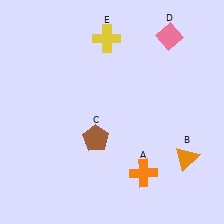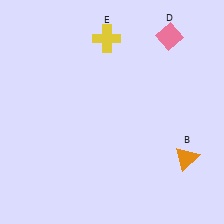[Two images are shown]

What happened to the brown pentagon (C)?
The brown pentagon (C) was removed in Image 2. It was in the bottom-left area of Image 1.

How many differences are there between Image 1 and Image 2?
There are 2 differences between the two images.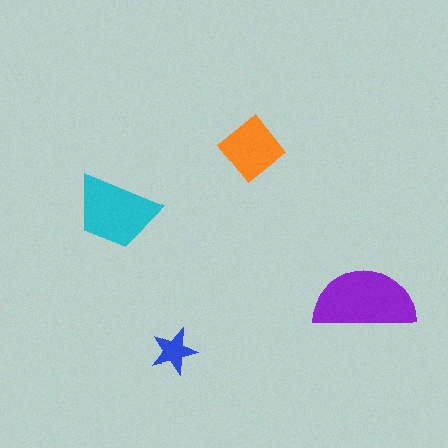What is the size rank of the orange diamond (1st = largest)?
3rd.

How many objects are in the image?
There are 4 objects in the image.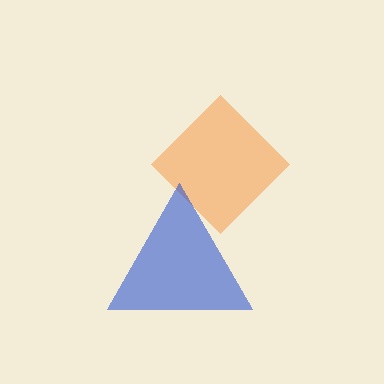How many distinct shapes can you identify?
There are 2 distinct shapes: an orange diamond, a blue triangle.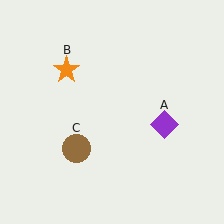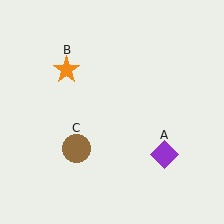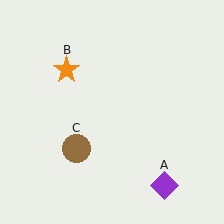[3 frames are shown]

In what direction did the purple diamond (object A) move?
The purple diamond (object A) moved down.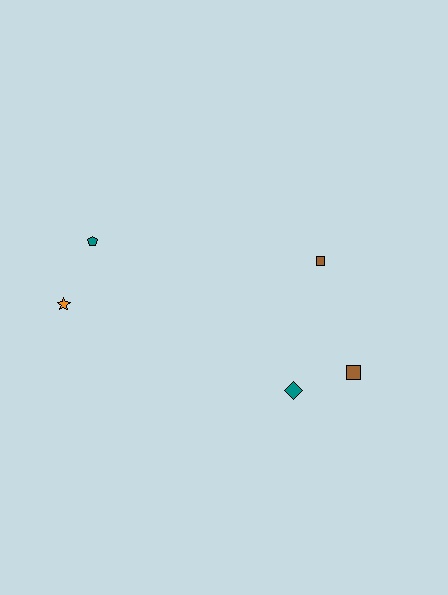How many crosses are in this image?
There are no crosses.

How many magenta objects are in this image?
There are no magenta objects.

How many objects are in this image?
There are 5 objects.